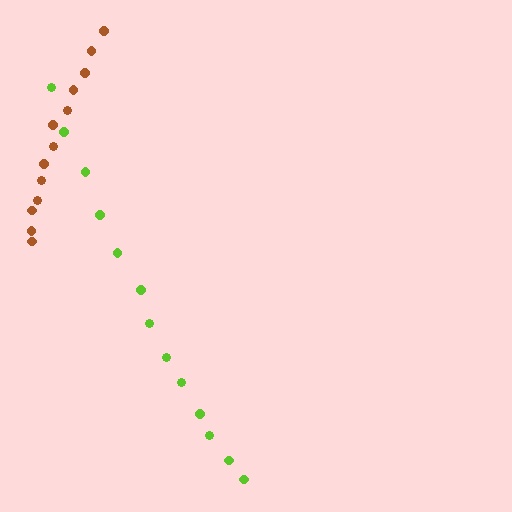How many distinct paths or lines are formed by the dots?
There are 2 distinct paths.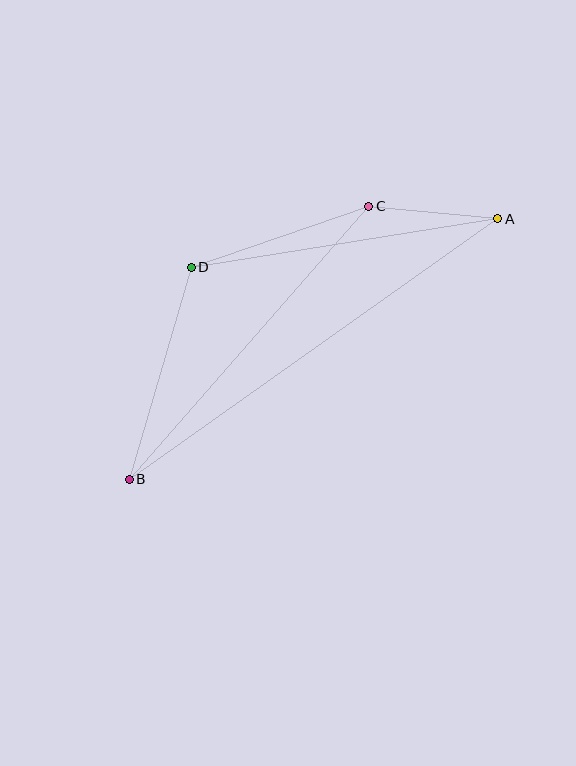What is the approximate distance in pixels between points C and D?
The distance between C and D is approximately 188 pixels.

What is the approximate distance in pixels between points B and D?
The distance between B and D is approximately 221 pixels.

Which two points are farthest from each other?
Points A and B are farthest from each other.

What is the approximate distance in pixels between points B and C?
The distance between B and C is approximately 363 pixels.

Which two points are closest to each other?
Points A and C are closest to each other.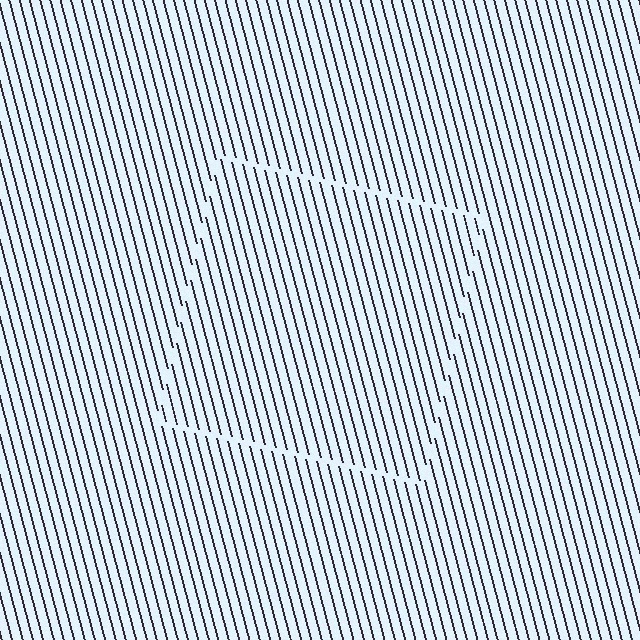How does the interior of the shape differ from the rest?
The interior of the shape contains the same grating, shifted by half a period — the contour is defined by the phase discontinuity where line-ends from the inner and outer gratings abut.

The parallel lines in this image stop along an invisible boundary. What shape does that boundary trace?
An illusory square. The interior of the shape contains the same grating, shifted by half a period — the contour is defined by the phase discontinuity where line-ends from the inner and outer gratings abut.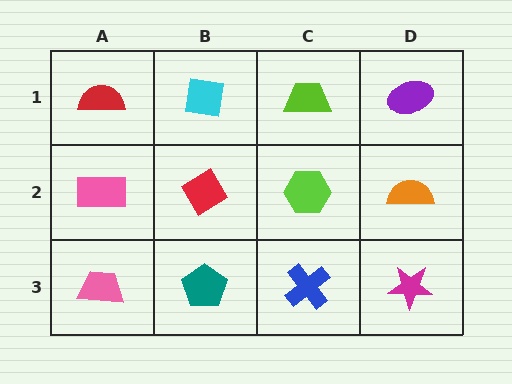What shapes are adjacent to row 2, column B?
A cyan square (row 1, column B), a teal pentagon (row 3, column B), a pink rectangle (row 2, column A), a lime hexagon (row 2, column C).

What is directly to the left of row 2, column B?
A pink rectangle.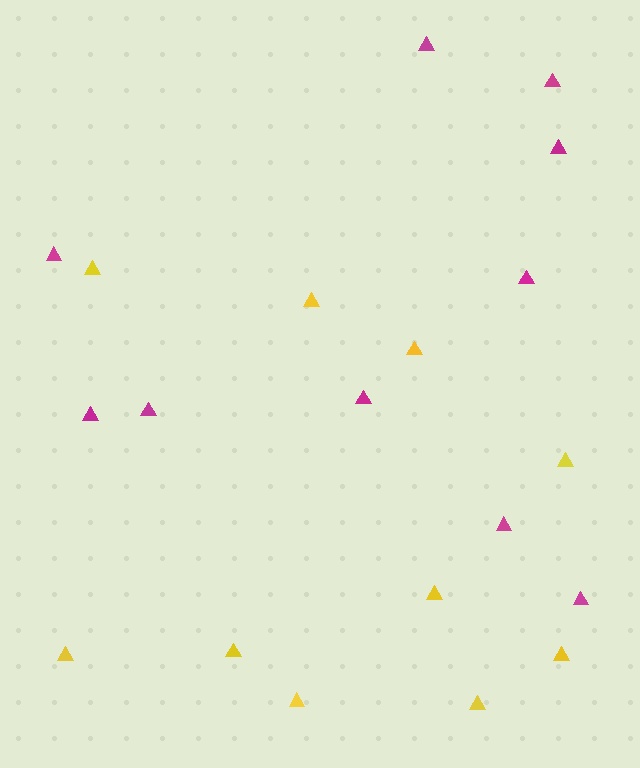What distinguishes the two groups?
There are 2 groups: one group of magenta triangles (10) and one group of yellow triangles (10).